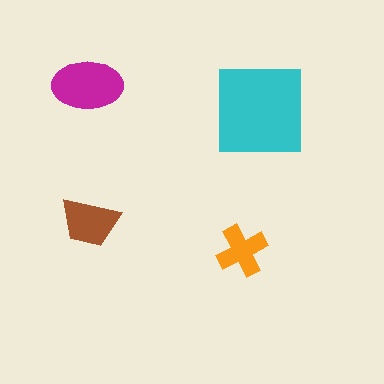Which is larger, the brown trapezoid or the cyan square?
The cyan square.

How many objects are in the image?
There are 4 objects in the image.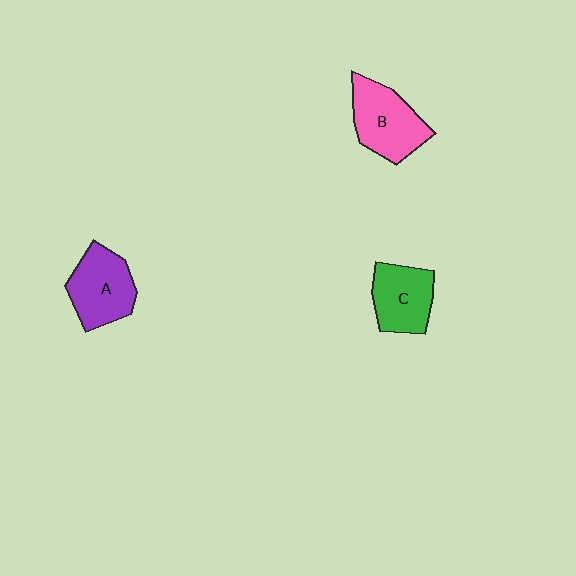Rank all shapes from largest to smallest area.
From largest to smallest: B (pink), A (purple), C (green).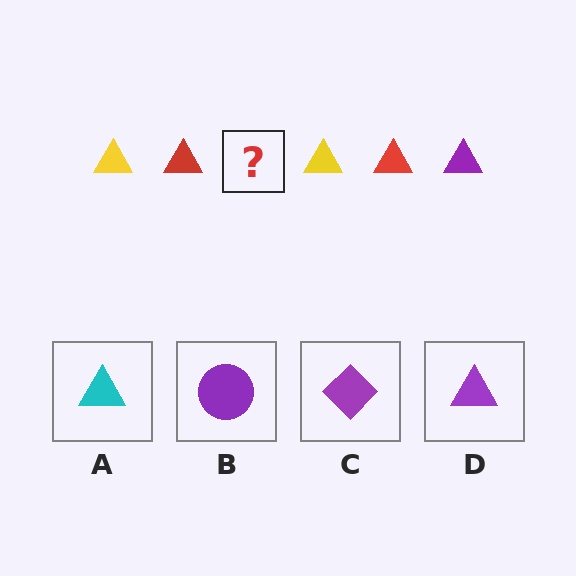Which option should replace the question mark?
Option D.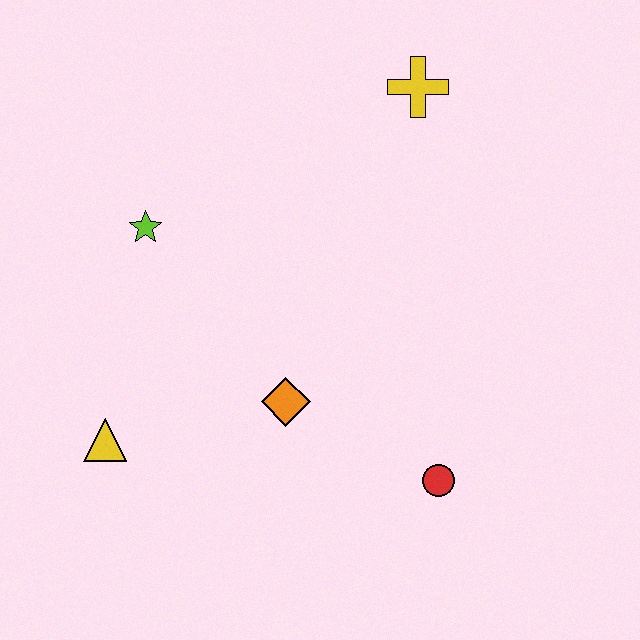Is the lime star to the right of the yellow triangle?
Yes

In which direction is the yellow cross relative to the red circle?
The yellow cross is above the red circle.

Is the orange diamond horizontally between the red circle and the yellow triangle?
Yes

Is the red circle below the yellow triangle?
Yes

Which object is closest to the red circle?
The orange diamond is closest to the red circle.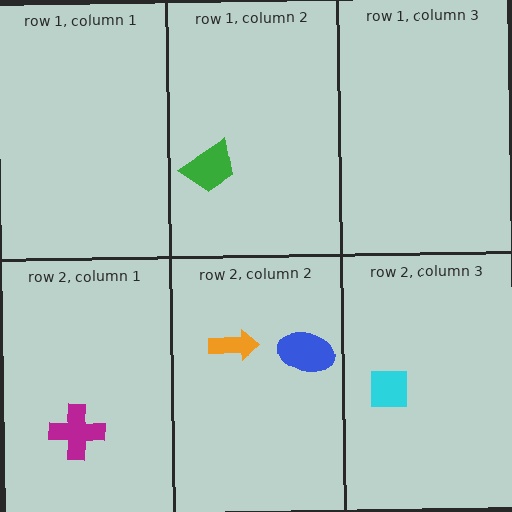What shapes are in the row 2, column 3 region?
The cyan square.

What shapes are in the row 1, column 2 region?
The green trapezoid.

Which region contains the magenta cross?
The row 2, column 1 region.